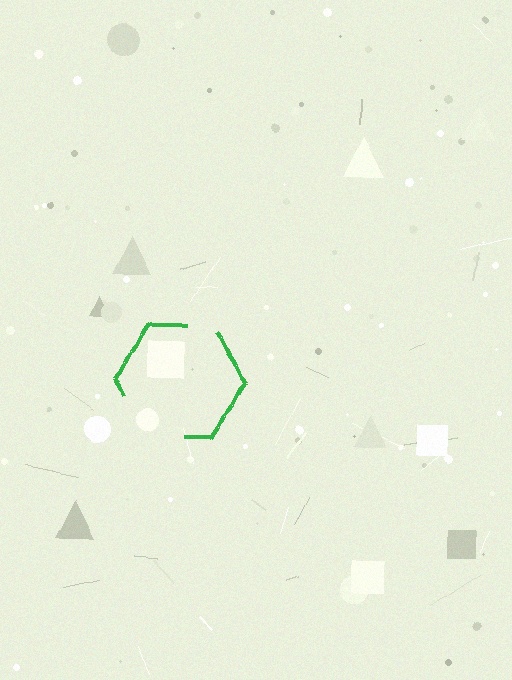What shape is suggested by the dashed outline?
The dashed outline suggests a hexagon.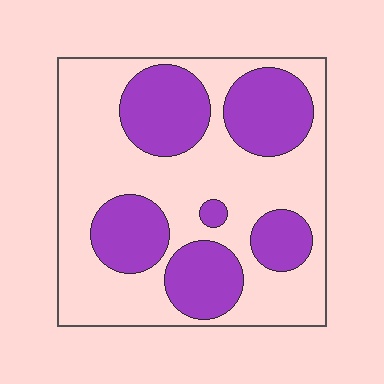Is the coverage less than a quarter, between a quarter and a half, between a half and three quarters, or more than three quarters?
Between a quarter and a half.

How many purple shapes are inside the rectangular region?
6.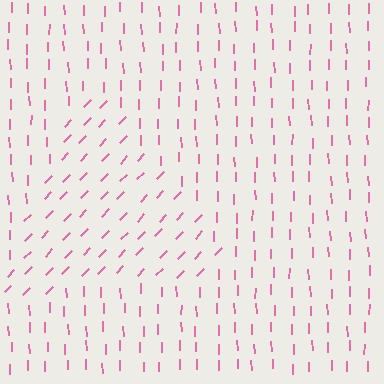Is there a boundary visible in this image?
Yes, there is a texture boundary formed by a change in line orientation.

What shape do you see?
I see a triangle.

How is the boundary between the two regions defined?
The boundary is defined purely by a change in line orientation (approximately 45 degrees difference). All lines are the same color and thickness.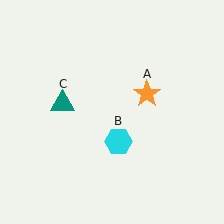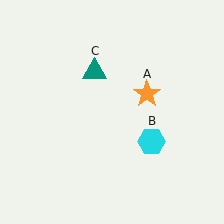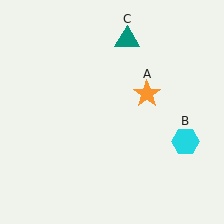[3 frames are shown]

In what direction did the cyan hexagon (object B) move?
The cyan hexagon (object B) moved right.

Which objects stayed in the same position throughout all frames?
Orange star (object A) remained stationary.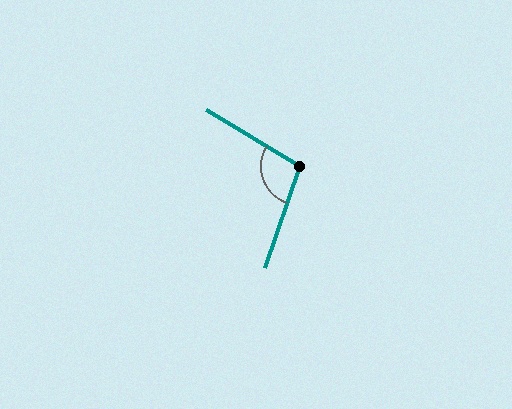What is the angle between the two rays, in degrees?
Approximately 102 degrees.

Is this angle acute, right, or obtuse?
It is obtuse.